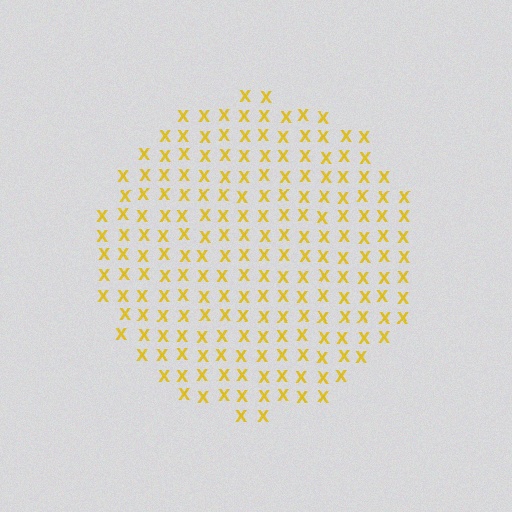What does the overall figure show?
The overall figure shows a circle.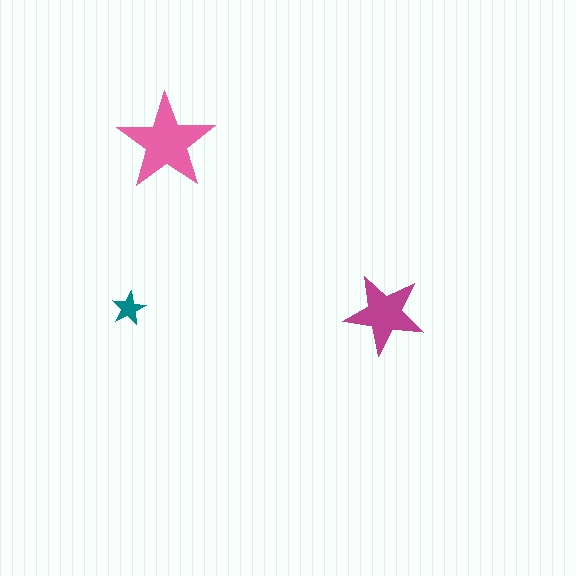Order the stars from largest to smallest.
the pink one, the magenta one, the teal one.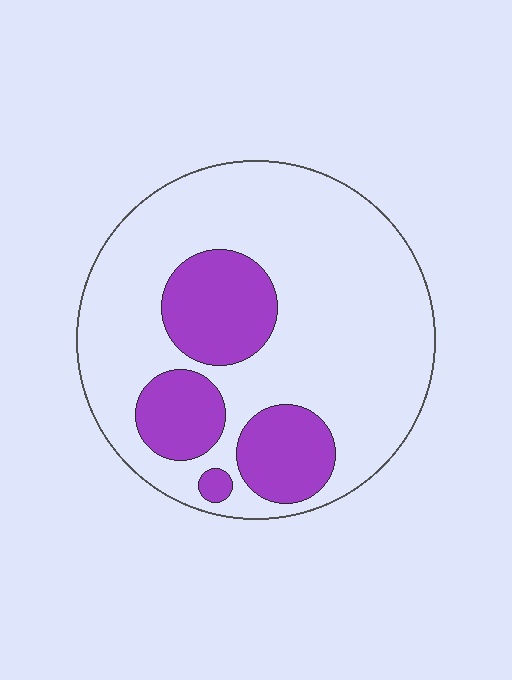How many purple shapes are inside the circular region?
4.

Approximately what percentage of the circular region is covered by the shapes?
Approximately 25%.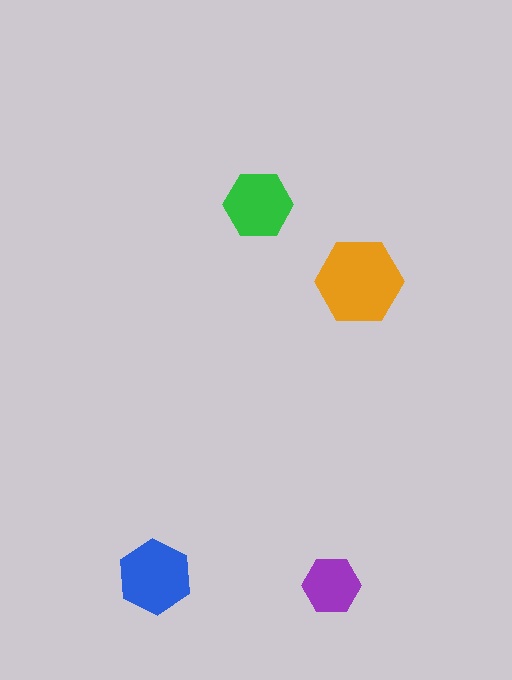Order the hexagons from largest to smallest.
the orange one, the blue one, the green one, the purple one.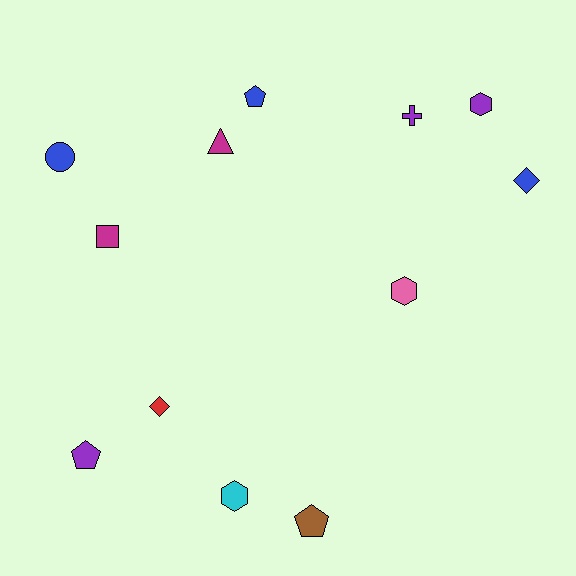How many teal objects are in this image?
There are no teal objects.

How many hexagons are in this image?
There are 3 hexagons.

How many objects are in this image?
There are 12 objects.